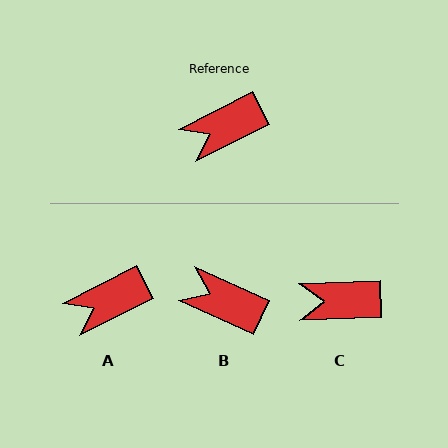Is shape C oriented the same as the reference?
No, it is off by about 25 degrees.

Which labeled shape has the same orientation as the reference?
A.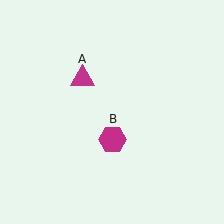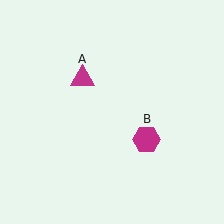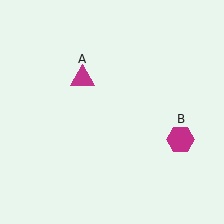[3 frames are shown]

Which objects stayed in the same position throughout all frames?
Magenta triangle (object A) remained stationary.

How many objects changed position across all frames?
1 object changed position: magenta hexagon (object B).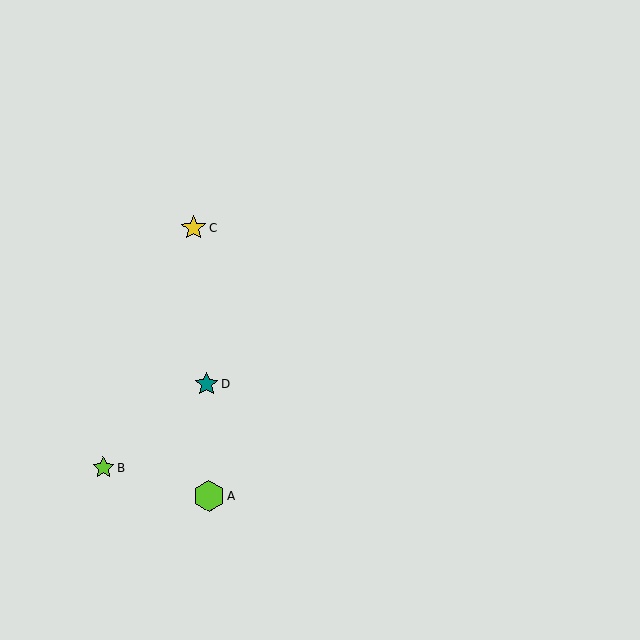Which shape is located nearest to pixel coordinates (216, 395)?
The teal star (labeled D) at (207, 384) is nearest to that location.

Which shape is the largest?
The lime hexagon (labeled A) is the largest.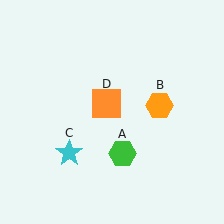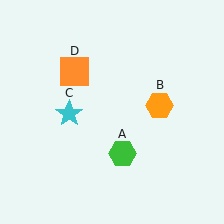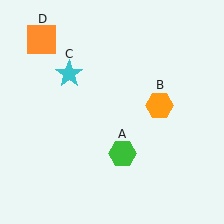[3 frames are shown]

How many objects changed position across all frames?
2 objects changed position: cyan star (object C), orange square (object D).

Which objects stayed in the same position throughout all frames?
Green hexagon (object A) and orange hexagon (object B) remained stationary.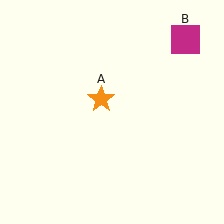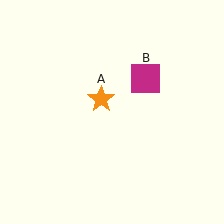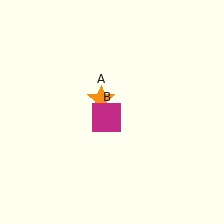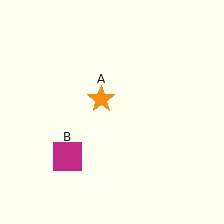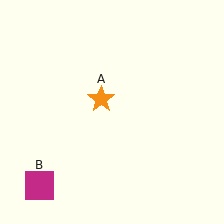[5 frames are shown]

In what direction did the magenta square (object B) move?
The magenta square (object B) moved down and to the left.